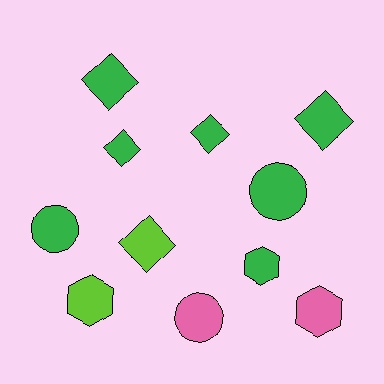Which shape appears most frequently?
Diamond, with 5 objects.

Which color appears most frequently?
Green, with 7 objects.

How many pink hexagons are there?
There is 1 pink hexagon.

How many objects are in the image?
There are 11 objects.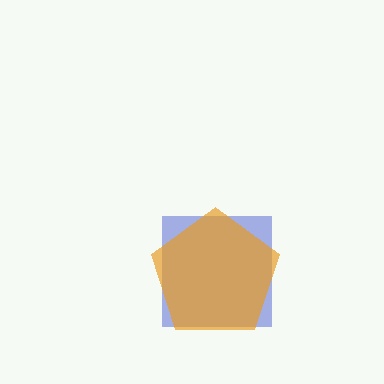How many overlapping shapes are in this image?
There are 2 overlapping shapes in the image.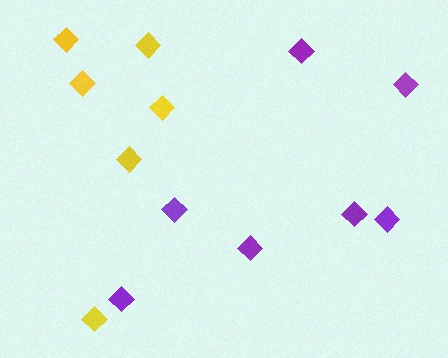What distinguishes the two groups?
There are 2 groups: one group of yellow diamonds (6) and one group of purple diamonds (7).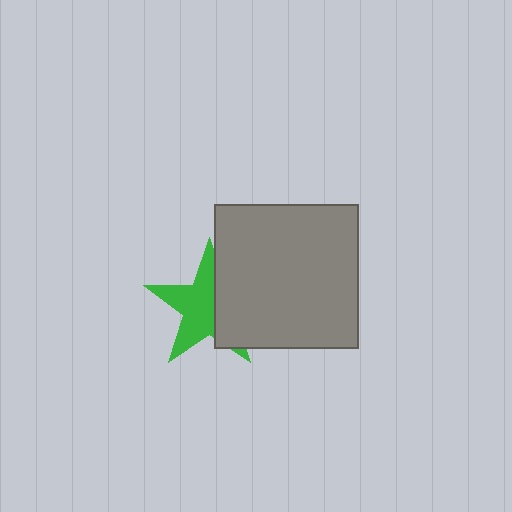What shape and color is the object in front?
The object in front is a gray square.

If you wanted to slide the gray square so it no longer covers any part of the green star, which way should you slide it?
Slide it right — that is the most direct way to separate the two shapes.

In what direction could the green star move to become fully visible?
The green star could move left. That would shift it out from behind the gray square entirely.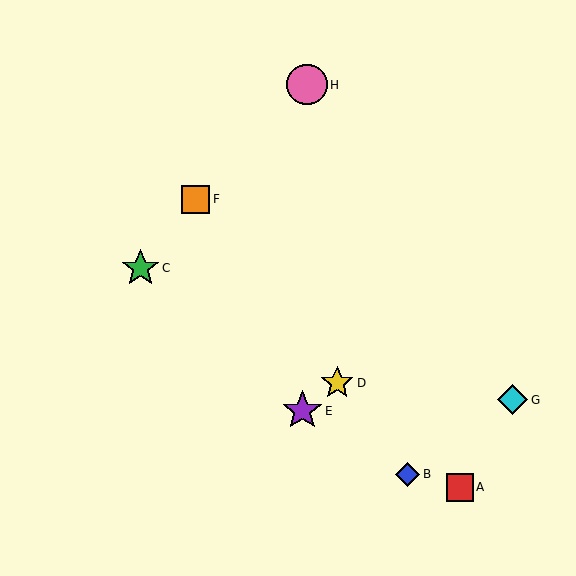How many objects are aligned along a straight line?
3 objects (B, D, F) are aligned along a straight line.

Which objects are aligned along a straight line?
Objects B, D, F are aligned along a straight line.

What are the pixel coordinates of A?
Object A is at (460, 487).